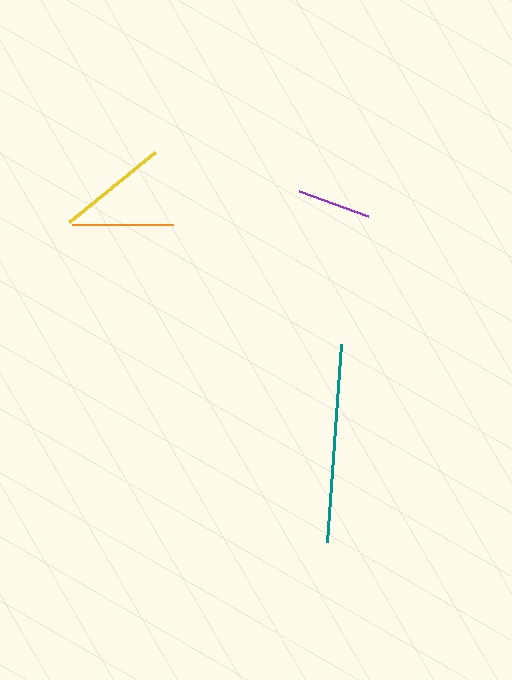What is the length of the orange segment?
The orange segment is approximately 100 pixels long.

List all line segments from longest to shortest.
From longest to shortest: teal, yellow, orange, purple.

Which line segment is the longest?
The teal line is the longest at approximately 198 pixels.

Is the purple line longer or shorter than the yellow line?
The yellow line is longer than the purple line.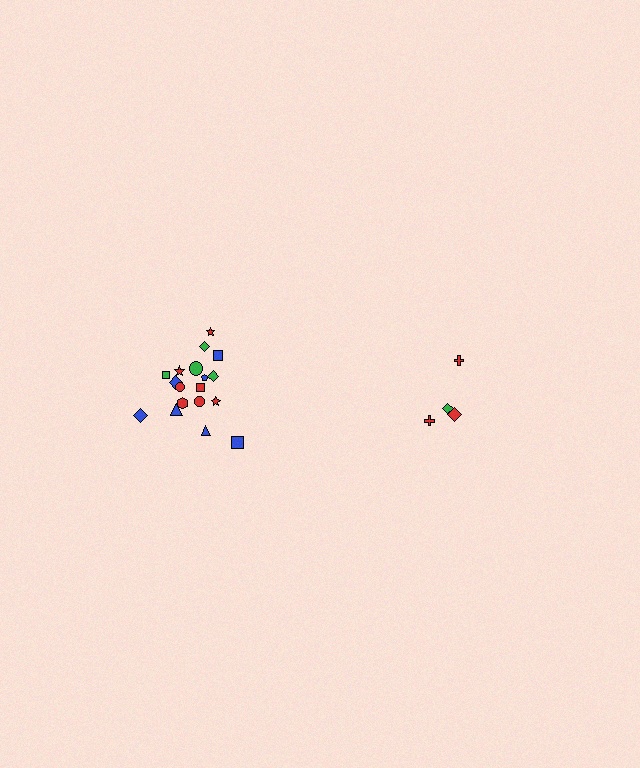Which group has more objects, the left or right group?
The left group.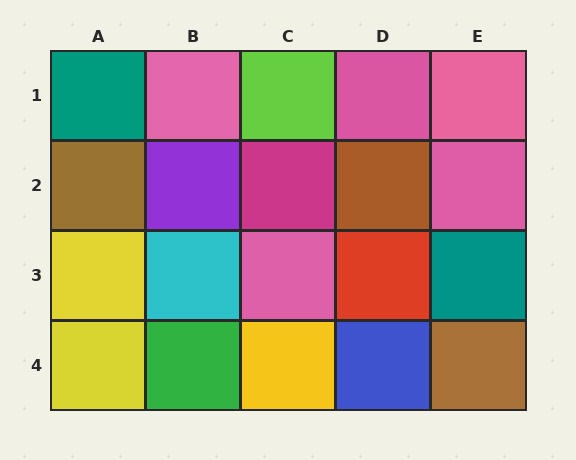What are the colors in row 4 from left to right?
Yellow, green, yellow, blue, brown.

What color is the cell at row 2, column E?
Pink.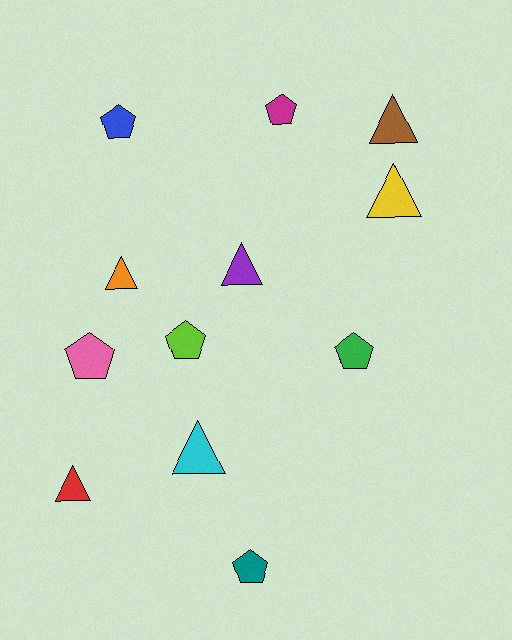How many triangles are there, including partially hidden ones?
There are 6 triangles.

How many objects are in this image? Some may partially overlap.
There are 12 objects.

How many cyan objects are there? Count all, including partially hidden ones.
There is 1 cyan object.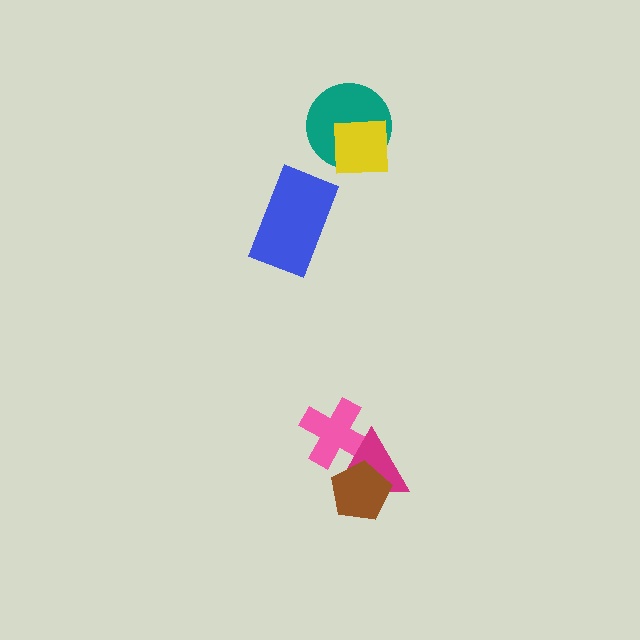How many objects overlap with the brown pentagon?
1 object overlaps with the brown pentagon.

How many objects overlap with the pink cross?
1 object overlaps with the pink cross.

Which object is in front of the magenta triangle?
The brown pentagon is in front of the magenta triangle.